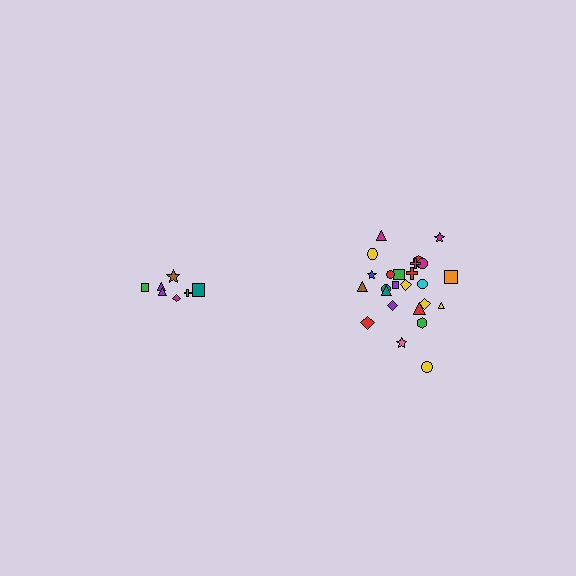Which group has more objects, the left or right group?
The right group.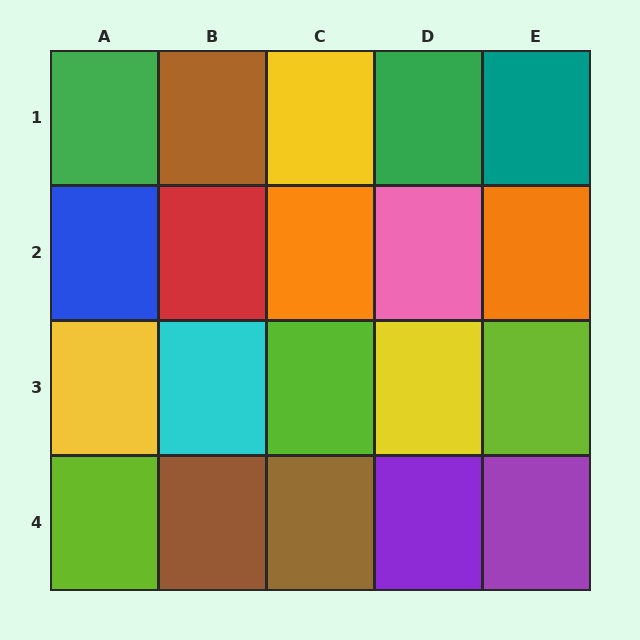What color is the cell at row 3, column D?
Yellow.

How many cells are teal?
1 cell is teal.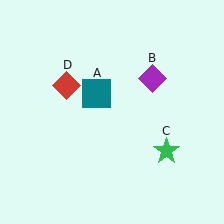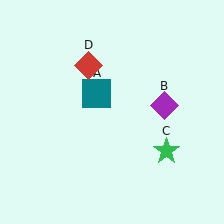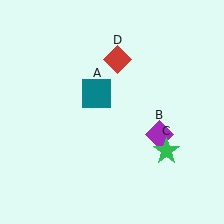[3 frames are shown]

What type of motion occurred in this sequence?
The purple diamond (object B), red diamond (object D) rotated clockwise around the center of the scene.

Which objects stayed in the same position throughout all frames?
Teal square (object A) and green star (object C) remained stationary.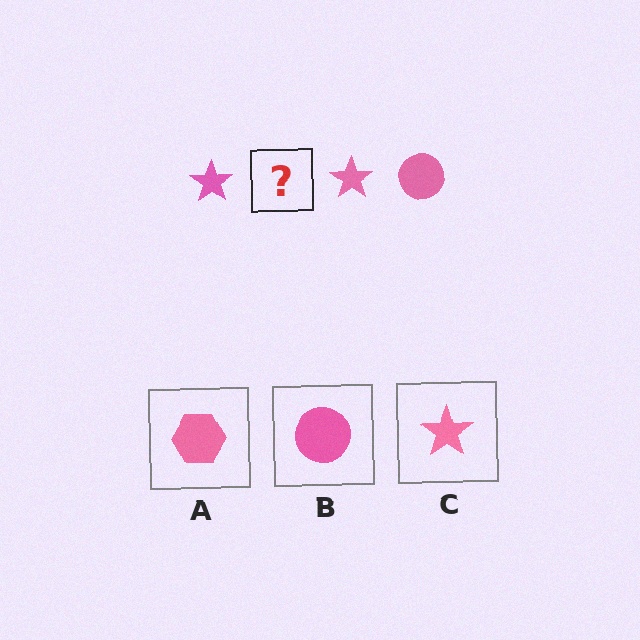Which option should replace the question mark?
Option B.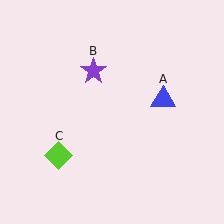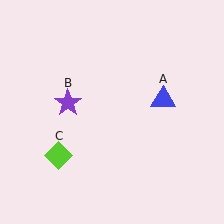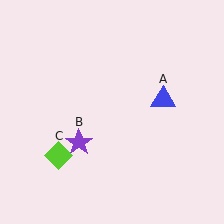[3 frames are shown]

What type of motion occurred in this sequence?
The purple star (object B) rotated counterclockwise around the center of the scene.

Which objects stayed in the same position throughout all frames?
Blue triangle (object A) and lime diamond (object C) remained stationary.